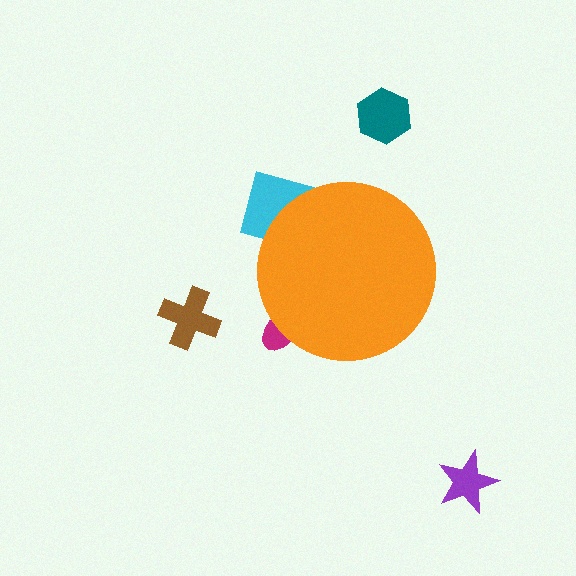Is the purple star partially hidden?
No, the purple star is fully visible.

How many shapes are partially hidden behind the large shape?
2 shapes are partially hidden.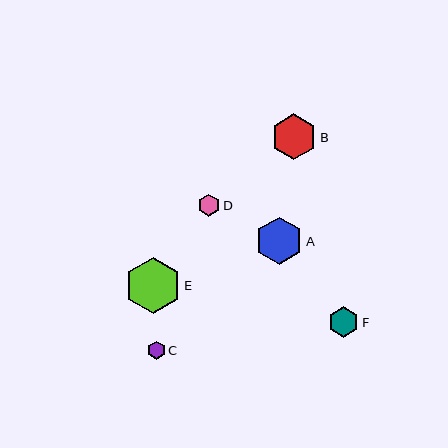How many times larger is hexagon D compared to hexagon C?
Hexagon D is approximately 1.2 times the size of hexagon C.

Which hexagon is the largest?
Hexagon E is the largest with a size of approximately 56 pixels.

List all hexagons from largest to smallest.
From largest to smallest: E, A, B, F, D, C.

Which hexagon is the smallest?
Hexagon C is the smallest with a size of approximately 18 pixels.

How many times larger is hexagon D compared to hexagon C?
Hexagon D is approximately 1.2 times the size of hexagon C.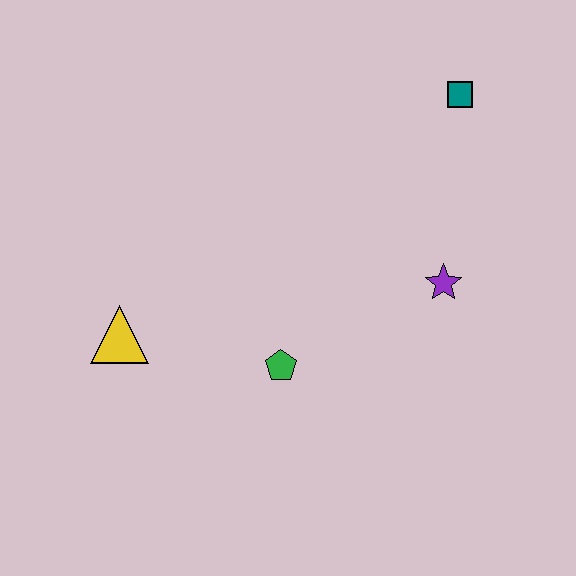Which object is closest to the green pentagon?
The yellow triangle is closest to the green pentagon.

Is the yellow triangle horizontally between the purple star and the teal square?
No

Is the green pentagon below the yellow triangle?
Yes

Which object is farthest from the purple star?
The yellow triangle is farthest from the purple star.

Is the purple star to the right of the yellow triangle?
Yes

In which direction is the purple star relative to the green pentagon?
The purple star is to the right of the green pentagon.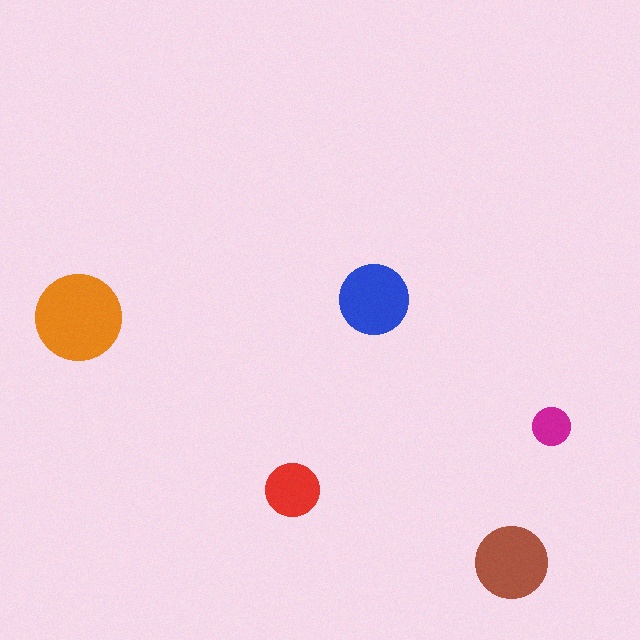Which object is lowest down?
The brown circle is bottommost.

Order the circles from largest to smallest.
the orange one, the brown one, the blue one, the red one, the magenta one.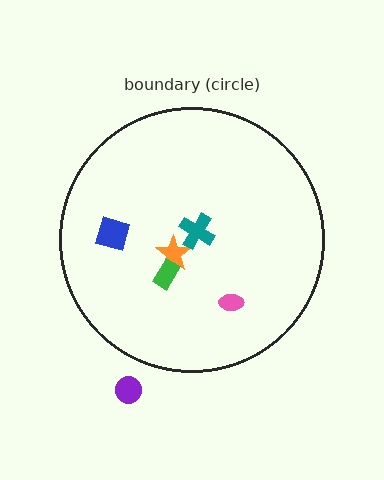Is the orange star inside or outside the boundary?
Inside.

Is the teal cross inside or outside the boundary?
Inside.